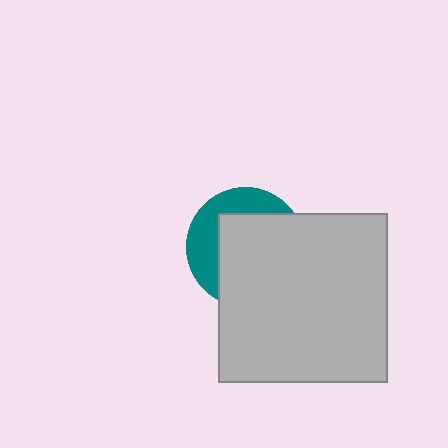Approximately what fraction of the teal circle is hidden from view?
Roughly 65% of the teal circle is hidden behind the light gray square.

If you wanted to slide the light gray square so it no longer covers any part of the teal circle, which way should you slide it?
Slide it toward the lower-right — that is the most direct way to separate the two shapes.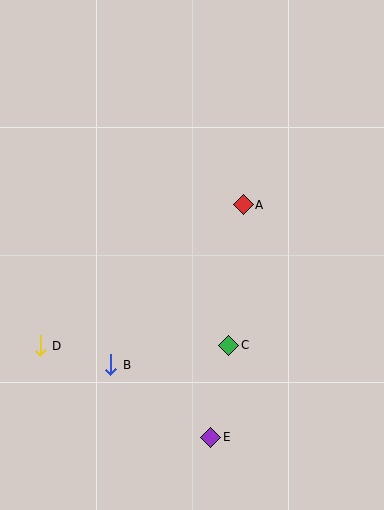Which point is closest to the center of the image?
Point A at (243, 205) is closest to the center.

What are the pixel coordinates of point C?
Point C is at (229, 345).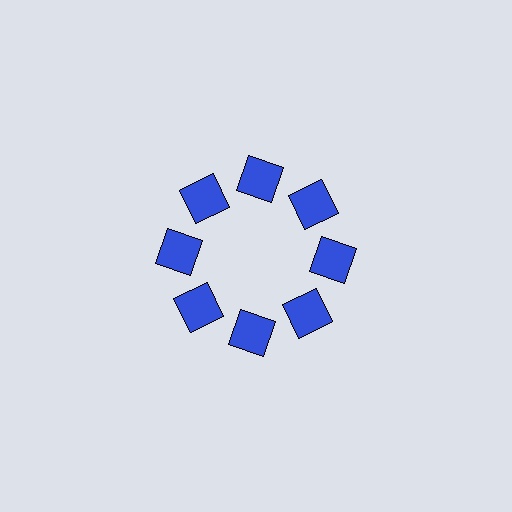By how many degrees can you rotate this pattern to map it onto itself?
The pattern maps onto itself every 45 degrees of rotation.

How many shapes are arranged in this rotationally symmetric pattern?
There are 8 shapes, arranged in 8 groups of 1.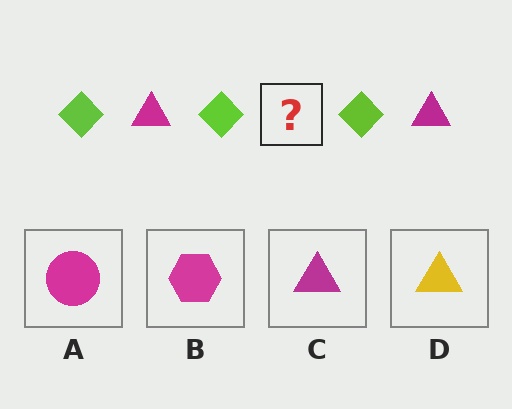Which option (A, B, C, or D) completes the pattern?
C.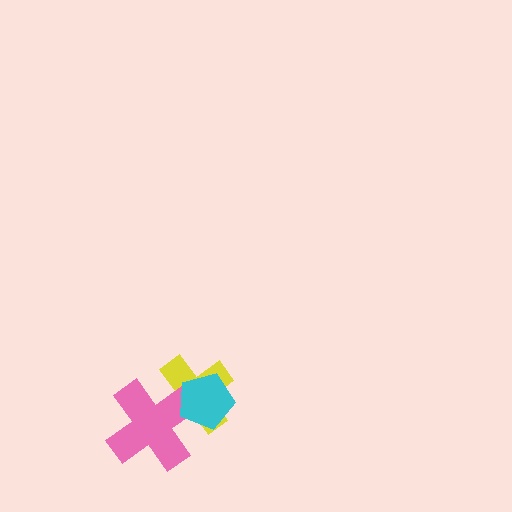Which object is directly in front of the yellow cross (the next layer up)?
The pink cross is directly in front of the yellow cross.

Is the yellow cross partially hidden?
Yes, it is partially covered by another shape.